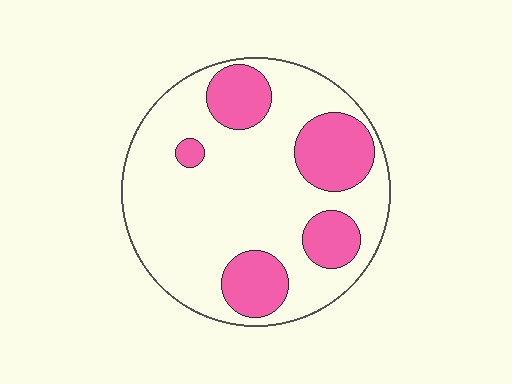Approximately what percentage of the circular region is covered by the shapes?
Approximately 25%.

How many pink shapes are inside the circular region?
5.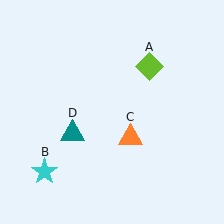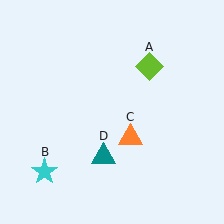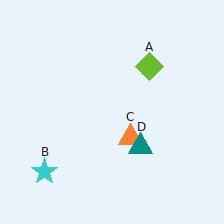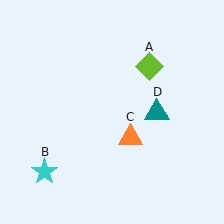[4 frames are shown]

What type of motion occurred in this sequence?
The teal triangle (object D) rotated counterclockwise around the center of the scene.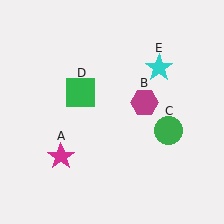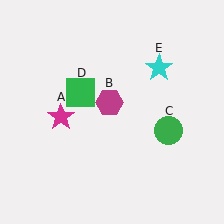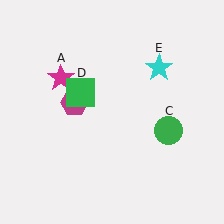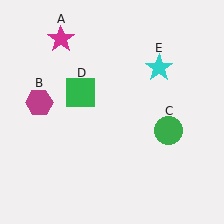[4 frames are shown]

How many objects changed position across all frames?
2 objects changed position: magenta star (object A), magenta hexagon (object B).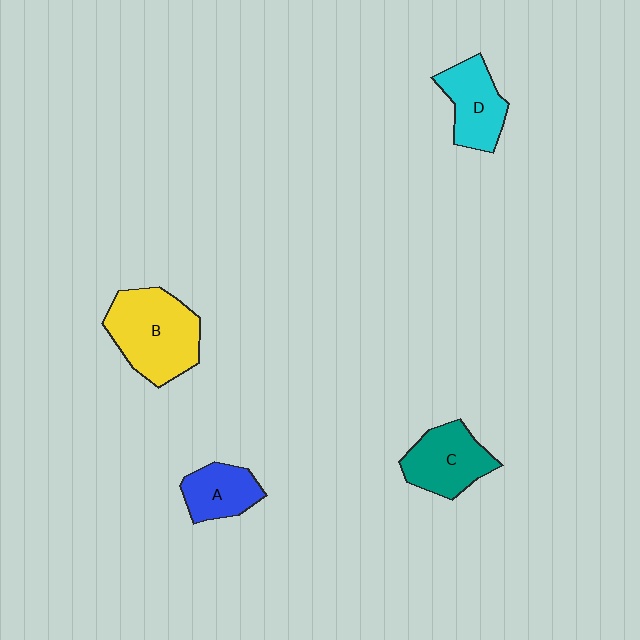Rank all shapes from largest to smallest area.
From largest to smallest: B (yellow), C (teal), D (cyan), A (blue).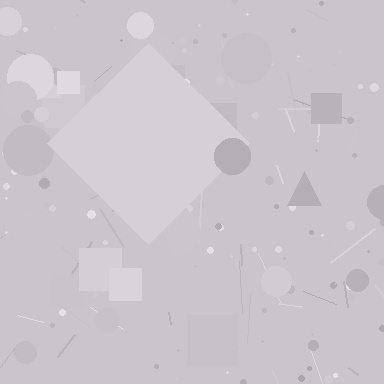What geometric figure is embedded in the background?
A diamond is embedded in the background.